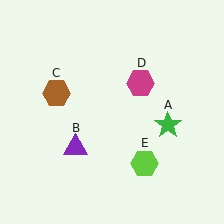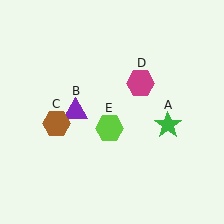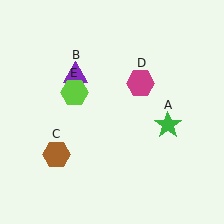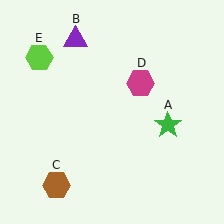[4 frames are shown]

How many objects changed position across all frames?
3 objects changed position: purple triangle (object B), brown hexagon (object C), lime hexagon (object E).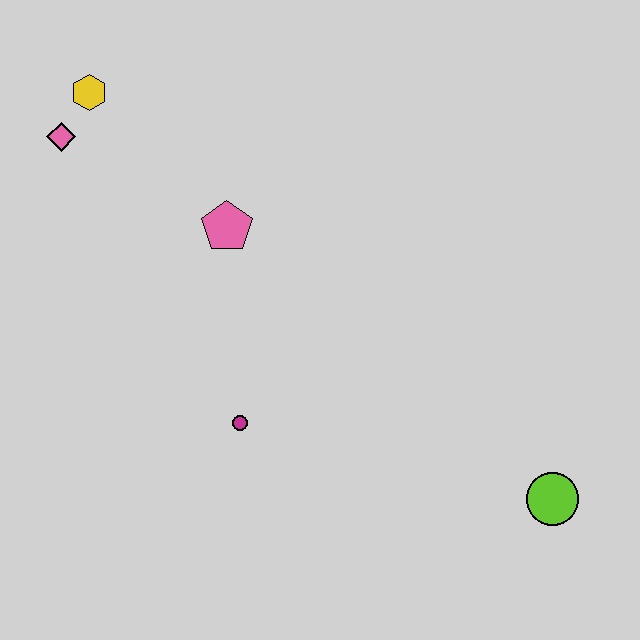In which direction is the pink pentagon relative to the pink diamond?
The pink pentagon is to the right of the pink diamond.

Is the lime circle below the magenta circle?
Yes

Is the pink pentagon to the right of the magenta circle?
No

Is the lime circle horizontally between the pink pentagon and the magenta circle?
No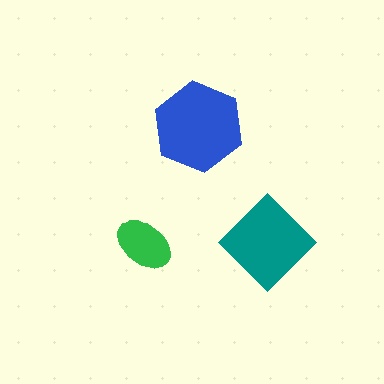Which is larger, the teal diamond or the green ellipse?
The teal diamond.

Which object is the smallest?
The green ellipse.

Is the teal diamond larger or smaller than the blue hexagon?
Smaller.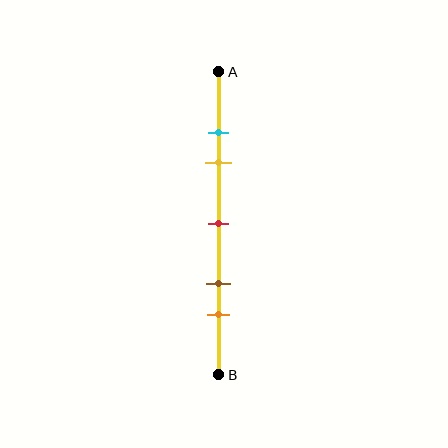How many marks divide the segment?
There are 5 marks dividing the segment.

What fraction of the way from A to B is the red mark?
The red mark is approximately 50% (0.5) of the way from A to B.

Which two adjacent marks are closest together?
The cyan and yellow marks are the closest adjacent pair.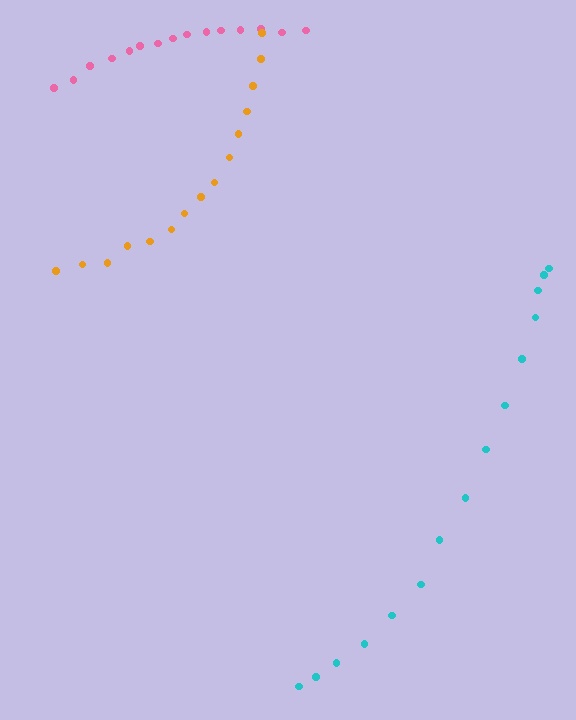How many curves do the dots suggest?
There are 3 distinct paths.